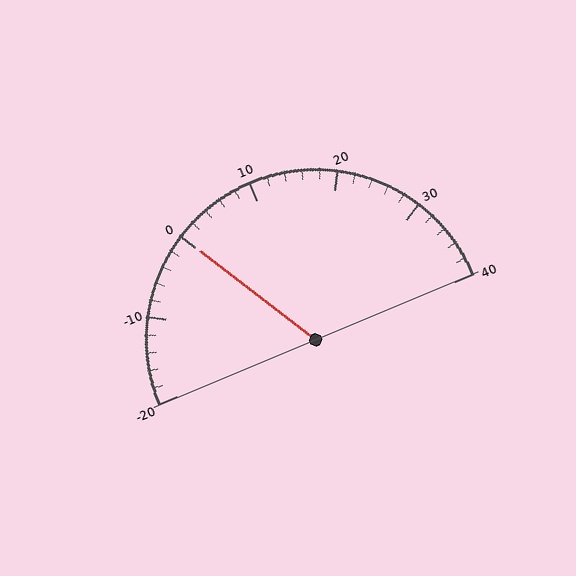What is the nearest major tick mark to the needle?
The nearest major tick mark is 0.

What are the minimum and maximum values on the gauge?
The gauge ranges from -20 to 40.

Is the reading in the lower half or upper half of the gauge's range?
The reading is in the lower half of the range (-20 to 40).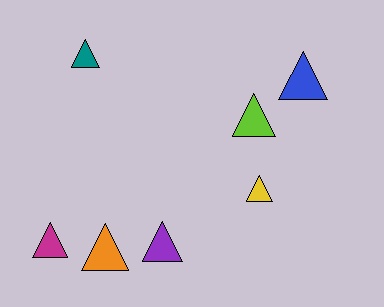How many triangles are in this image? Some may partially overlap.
There are 7 triangles.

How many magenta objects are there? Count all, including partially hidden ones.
There is 1 magenta object.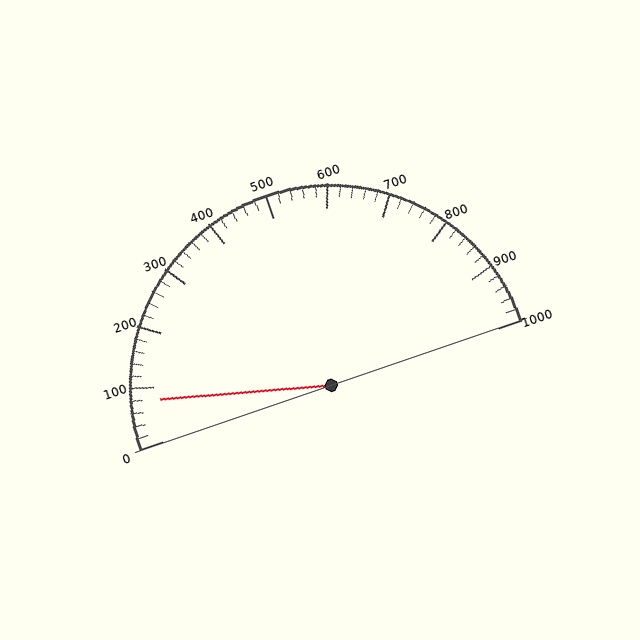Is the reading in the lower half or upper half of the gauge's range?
The reading is in the lower half of the range (0 to 1000).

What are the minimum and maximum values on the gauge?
The gauge ranges from 0 to 1000.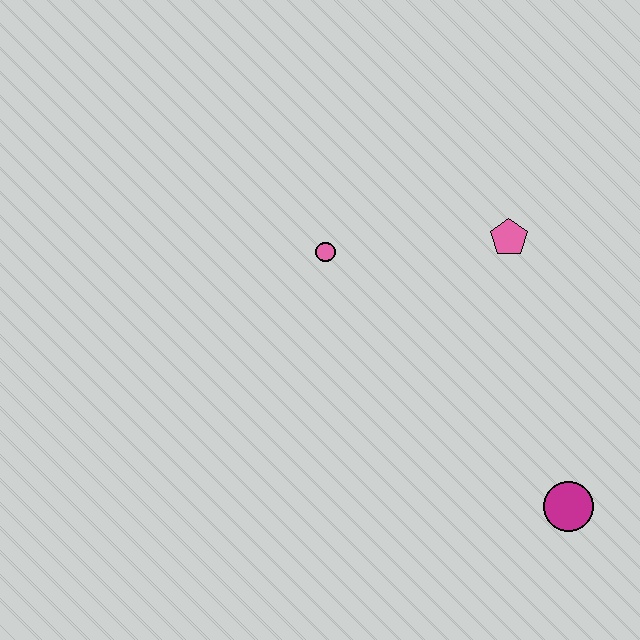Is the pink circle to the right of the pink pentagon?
No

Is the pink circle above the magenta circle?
Yes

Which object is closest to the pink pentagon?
The pink circle is closest to the pink pentagon.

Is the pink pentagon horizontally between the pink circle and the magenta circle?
Yes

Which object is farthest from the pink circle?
The magenta circle is farthest from the pink circle.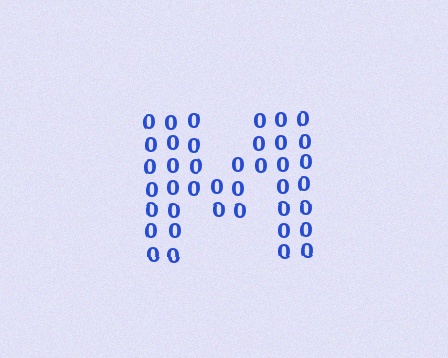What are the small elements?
The small elements are digit 0's.